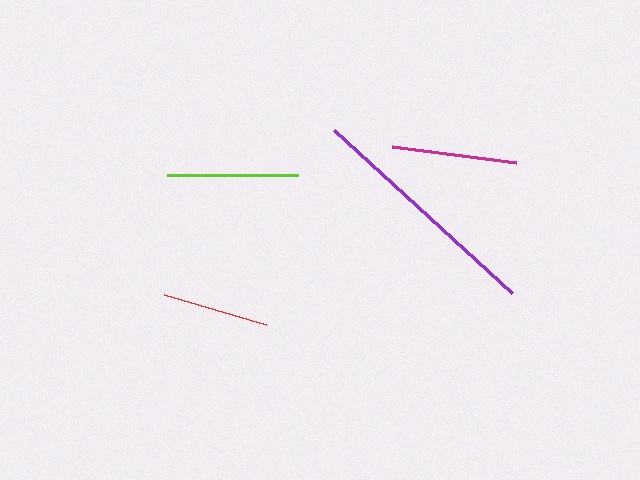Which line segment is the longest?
The purple line is the longest at approximately 241 pixels.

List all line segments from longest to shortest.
From longest to shortest: purple, lime, magenta, red.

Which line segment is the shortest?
The red line is the shortest at approximately 107 pixels.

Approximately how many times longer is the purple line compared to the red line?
The purple line is approximately 2.3 times the length of the red line.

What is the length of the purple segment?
The purple segment is approximately 241 pixels long.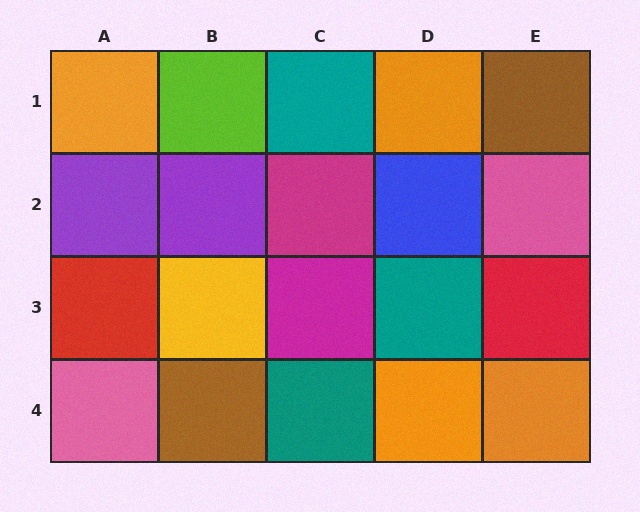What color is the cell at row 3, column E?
Red.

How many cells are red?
2 cells are red.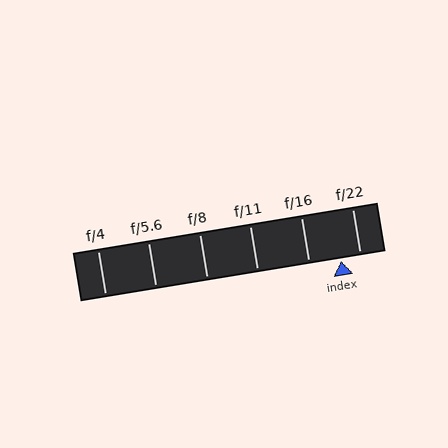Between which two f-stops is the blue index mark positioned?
The index mark is between f/16 and f/22.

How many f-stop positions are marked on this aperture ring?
There are 6 f-stop positions marked.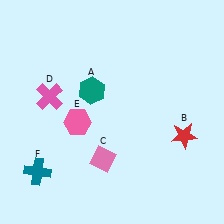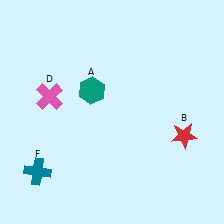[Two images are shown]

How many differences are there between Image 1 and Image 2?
There are 2 differences between the two images.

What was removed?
The pink diamond (C), the pink hexagon (E) were removed in Image 2.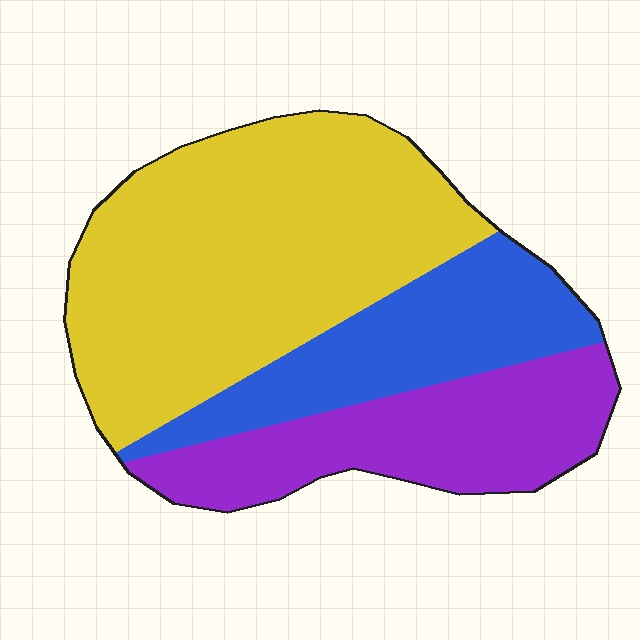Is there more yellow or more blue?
Yellow.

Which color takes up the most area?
Yellow, at roughly 50%.